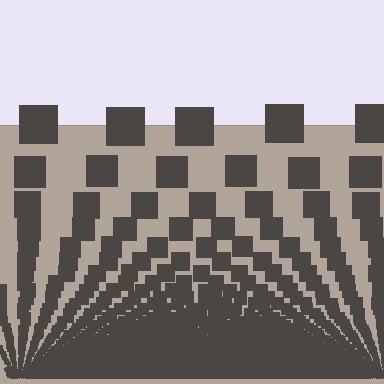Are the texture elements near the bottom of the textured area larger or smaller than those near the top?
Smaller. The gradient is inverted — elements near the bottom are smaller and denser.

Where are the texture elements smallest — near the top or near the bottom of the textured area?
Near the bottom.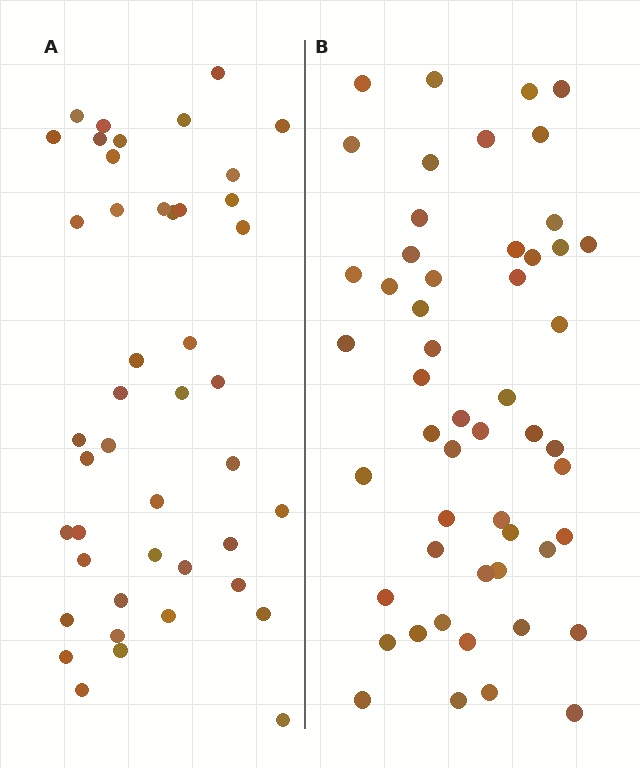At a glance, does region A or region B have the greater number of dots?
Region B (the right region) has more dots.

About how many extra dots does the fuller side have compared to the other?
Region B has roughly 8 or so more dots than region A.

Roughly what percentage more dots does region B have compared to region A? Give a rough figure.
About 20% more.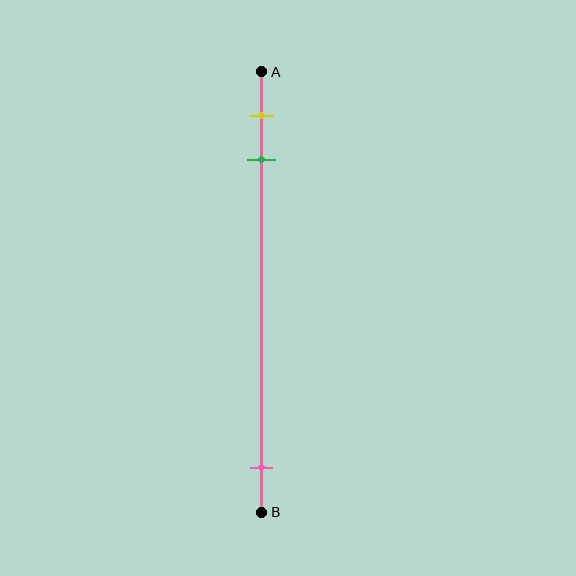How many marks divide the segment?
There are 3 marks dividing the segment.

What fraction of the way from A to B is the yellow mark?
The yellow mark is approximately 10% (0.1) of the way from A to B.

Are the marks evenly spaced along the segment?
No, the marks are not evenly spaced.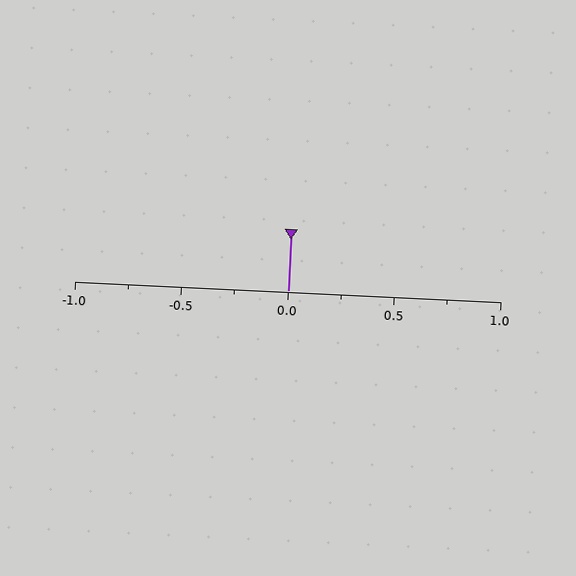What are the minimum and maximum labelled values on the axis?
The axis runs from -1.0 to 1.0.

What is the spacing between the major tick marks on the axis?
The major ticks are spaced 0.5 apart.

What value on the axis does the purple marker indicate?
The marker indicates approximately 0.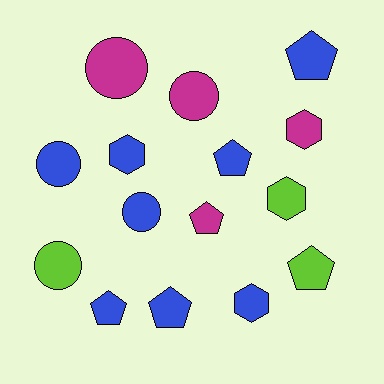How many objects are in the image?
There are 15 objects.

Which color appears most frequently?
Blue, with 8 objects.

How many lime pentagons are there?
There is 1 lime pentagon.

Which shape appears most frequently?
Pentagon, with 6 objects.